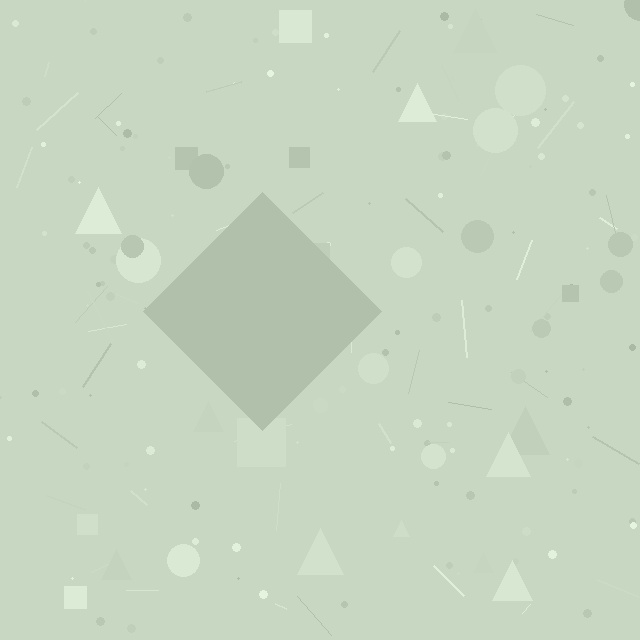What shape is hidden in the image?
A diamond is hidden in the image.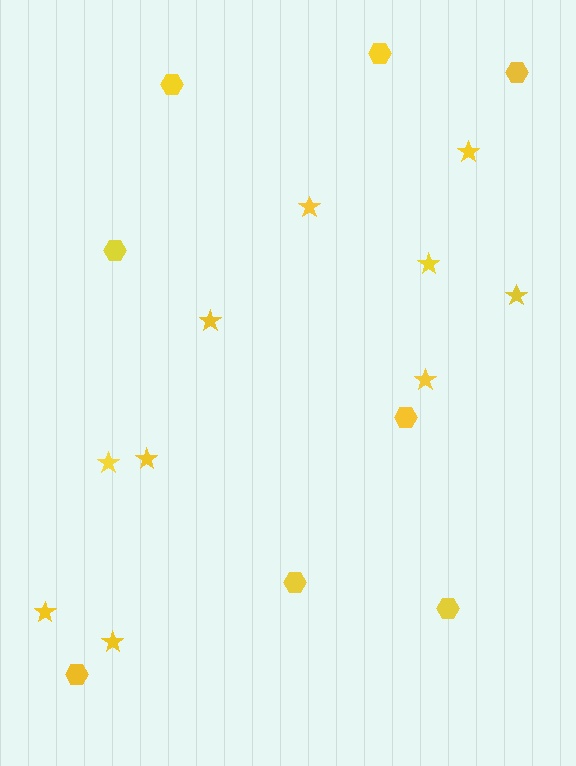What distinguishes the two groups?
There are 2 groups: one group of hexagons (8) and one group of stars (10).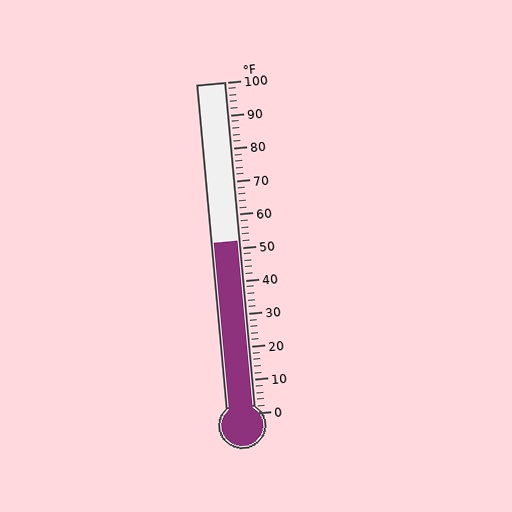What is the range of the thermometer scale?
The thermometer scale ranges from 0°F to 100°F.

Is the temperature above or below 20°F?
The temperature is above 20°F.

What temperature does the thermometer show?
The thermometer shows approximately 52°F.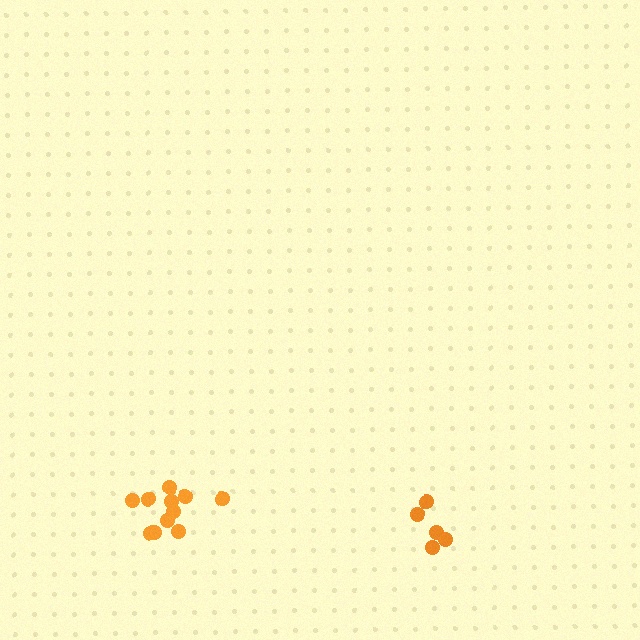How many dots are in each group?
Group 1: 5 dots, Group 2: 11 dots (16 total).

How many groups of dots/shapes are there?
There are 2 groups.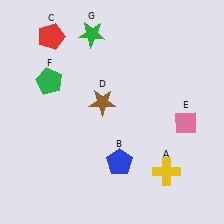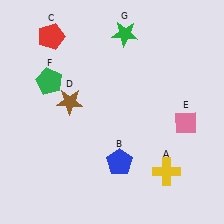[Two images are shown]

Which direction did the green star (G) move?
The green star (G) moved right.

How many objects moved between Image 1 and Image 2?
2 objects moved between the two images.